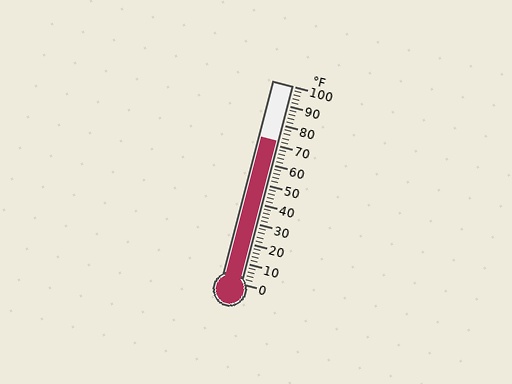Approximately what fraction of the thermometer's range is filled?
The thermometer is filled to approximately 70% of its range.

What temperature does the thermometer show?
The thermometer shows approximately 72°F.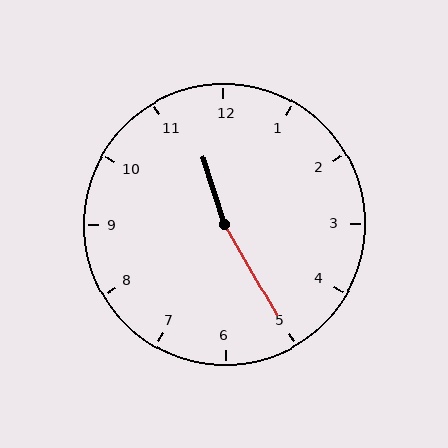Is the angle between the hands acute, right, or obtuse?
It is obtuse.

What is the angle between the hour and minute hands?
Approximately 168 degrees.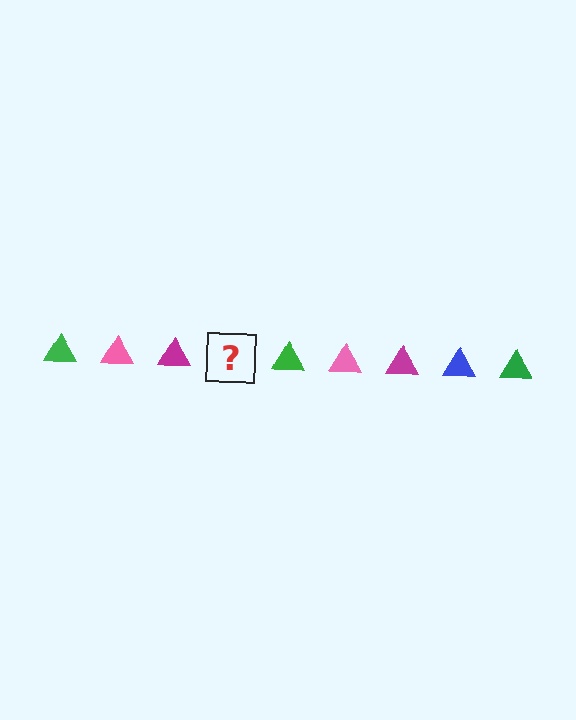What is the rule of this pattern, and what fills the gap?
The rule is that the pattern cycles through green, pink, magenta, blue triangles. The gap should be filled with a blue triangle.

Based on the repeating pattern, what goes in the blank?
The blank should be a blue triangle.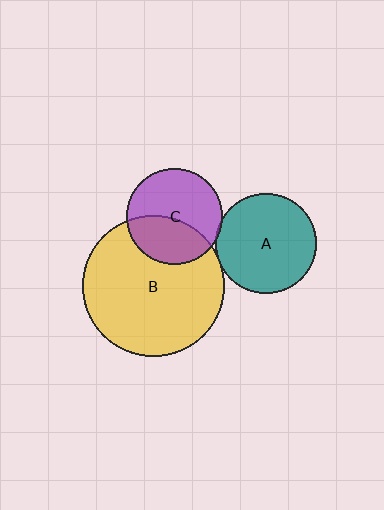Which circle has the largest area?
Circle B (yellow).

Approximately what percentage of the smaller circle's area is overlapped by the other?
Approximately 5%.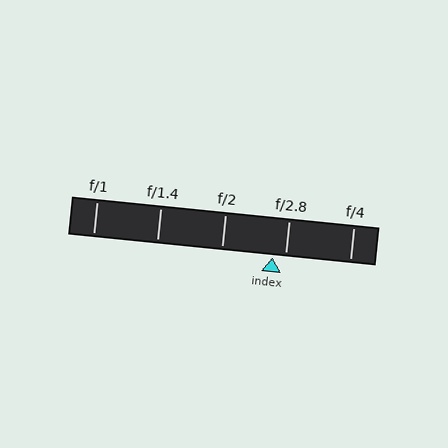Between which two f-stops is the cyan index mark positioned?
The index mark is between f/2 and f/2.8.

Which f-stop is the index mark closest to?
The index mark is closest to f/2.8.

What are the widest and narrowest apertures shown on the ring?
The widest aperture shown is f/1 and the narrowest is f/4.